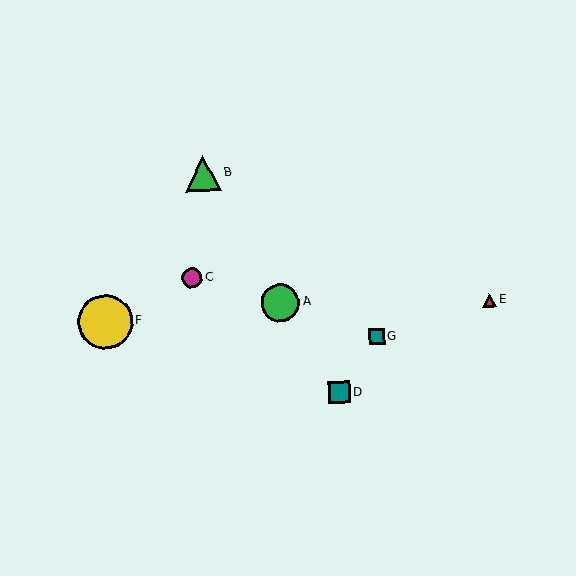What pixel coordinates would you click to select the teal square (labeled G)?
Click at (376, 337) to select the teal square G.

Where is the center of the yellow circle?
The center of the yellow circle is at (105, 322).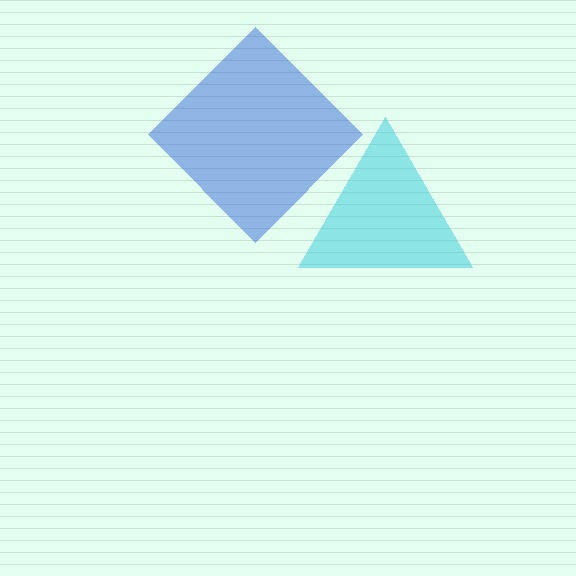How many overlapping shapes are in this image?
There are 2 overlapping shapes in the image.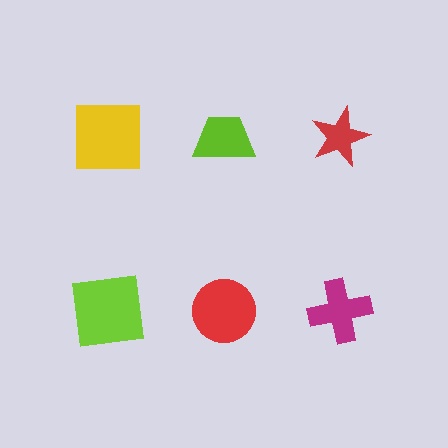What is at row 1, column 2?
A lime trapezoid.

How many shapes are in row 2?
3 shapes.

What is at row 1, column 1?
A yellow square.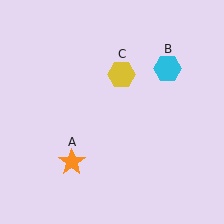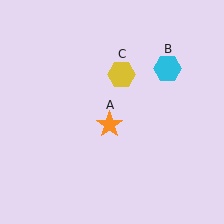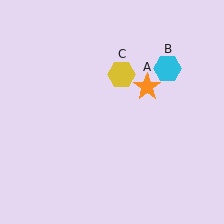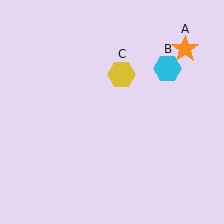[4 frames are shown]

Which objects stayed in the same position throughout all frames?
Cyan hexagon (object B) and yellow hexagon (object C) remained stationary.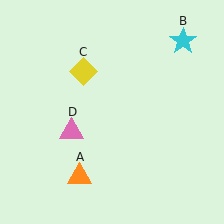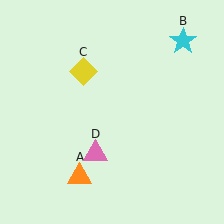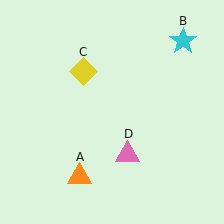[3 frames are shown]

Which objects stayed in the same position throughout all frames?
Orange triangle (object A) and cyan star (object B) and yellow diamond (object C) remained stationary.